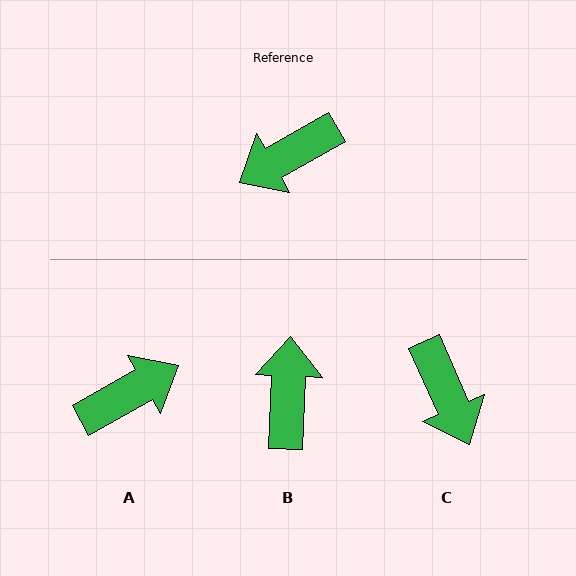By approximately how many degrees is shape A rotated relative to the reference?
Approximately 180 degrees clockwise.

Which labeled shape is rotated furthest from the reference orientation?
A, about 180 degrees away.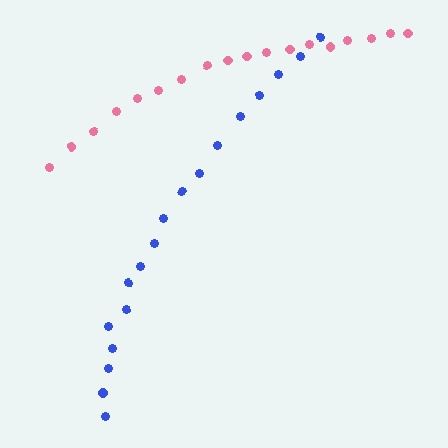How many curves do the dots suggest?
There are 2 distinct paths.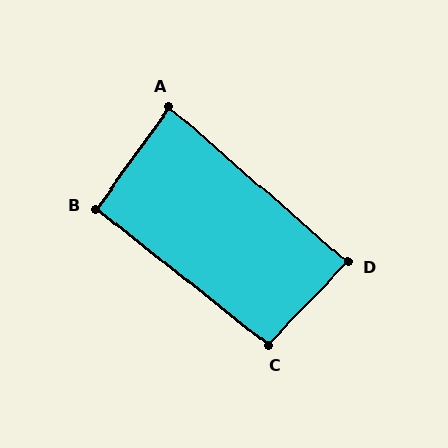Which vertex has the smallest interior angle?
A, at approximately 85 degrees.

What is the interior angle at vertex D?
Approximately 87 degrees (approximately right).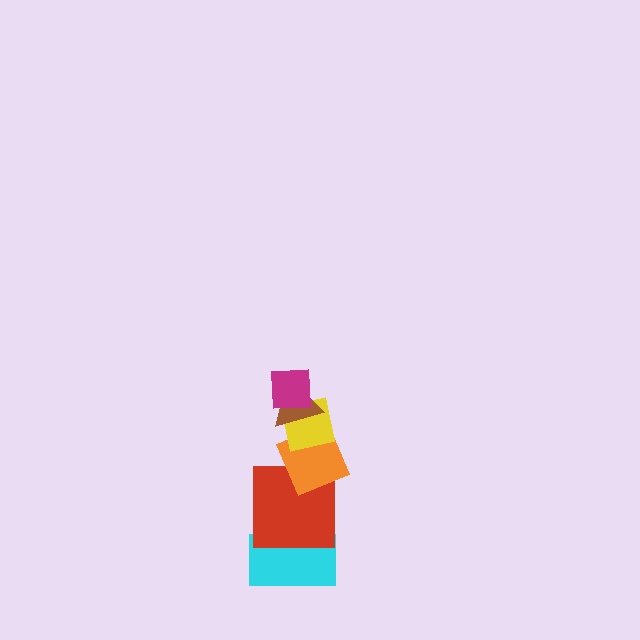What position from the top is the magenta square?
The magenta square is 1st from the top.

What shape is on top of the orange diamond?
The yellow square is on top of the orange diamond.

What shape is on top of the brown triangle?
The magenta square is on top of the brown triangle.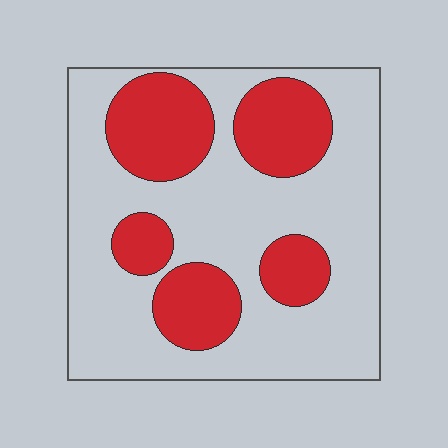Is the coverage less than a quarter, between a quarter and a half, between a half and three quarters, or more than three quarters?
Between a quarter and a half.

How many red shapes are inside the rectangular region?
5.